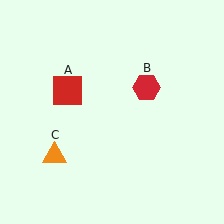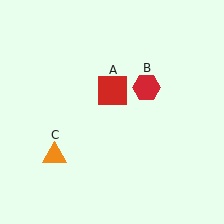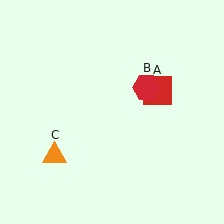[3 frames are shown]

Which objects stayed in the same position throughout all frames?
Red hexagon (object B) and orange triangle (object C) remained stationary.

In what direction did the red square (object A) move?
The red square (object A) moved right.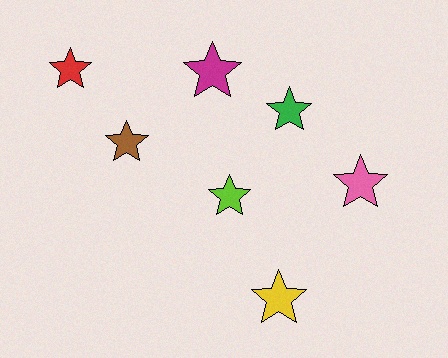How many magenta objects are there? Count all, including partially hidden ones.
There is 1 magenta object.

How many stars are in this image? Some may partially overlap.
There are 7 stars.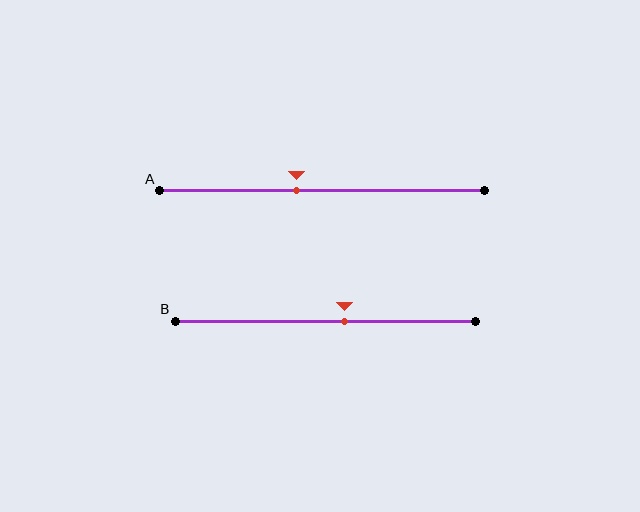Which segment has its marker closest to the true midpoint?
Segment B has its marker closest to the true midpoint.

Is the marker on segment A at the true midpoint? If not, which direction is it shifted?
No, the marker on segment A is shifted to the left by about 8% of the segment length.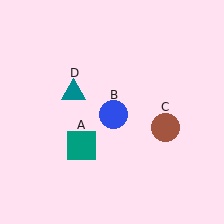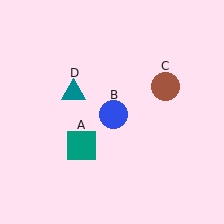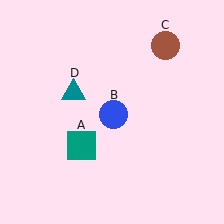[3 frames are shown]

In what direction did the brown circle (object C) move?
The brown circle (object C) moved up.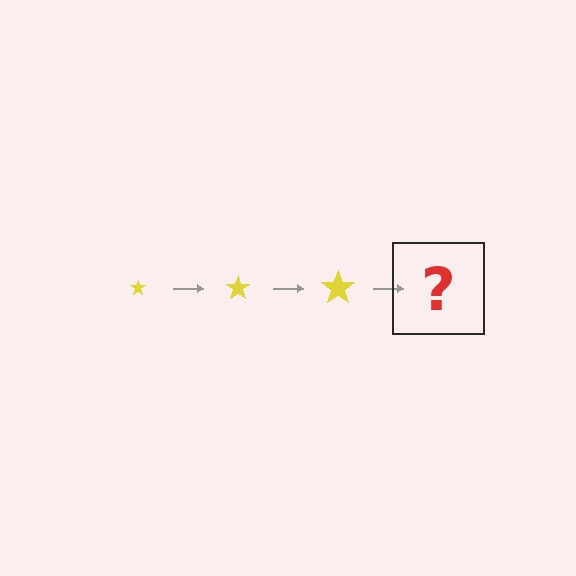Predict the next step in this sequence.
The next step is a yellow star, larger than the previous one.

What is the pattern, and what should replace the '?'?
The pattern is that the star gets progressively larger each step. The '?' should be a yellow star, larger than the previous one.